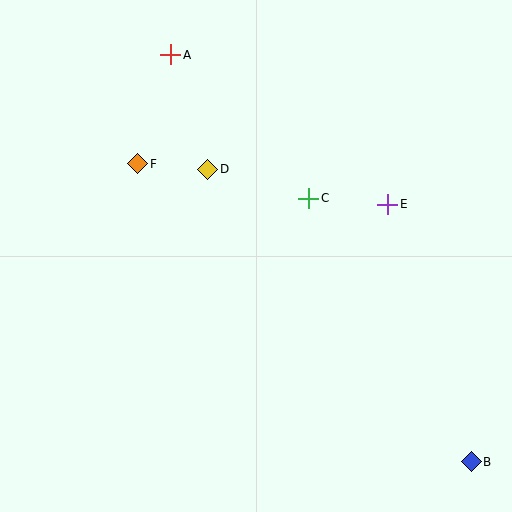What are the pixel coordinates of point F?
Point F is at (138, 164).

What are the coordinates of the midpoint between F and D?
The midpoint between F and D is at (173, 167).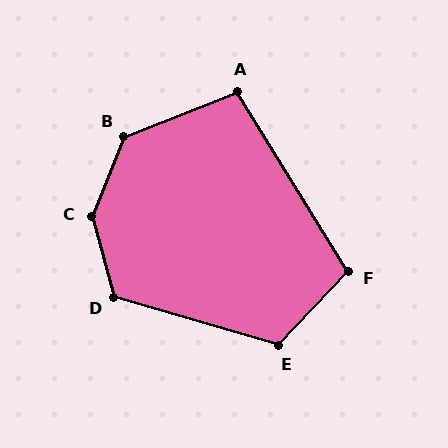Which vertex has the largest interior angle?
C, at approximately 143 degrees.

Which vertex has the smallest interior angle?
A, at approximately 100 degrees.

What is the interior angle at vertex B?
Approximately 134 degrees (obtuse).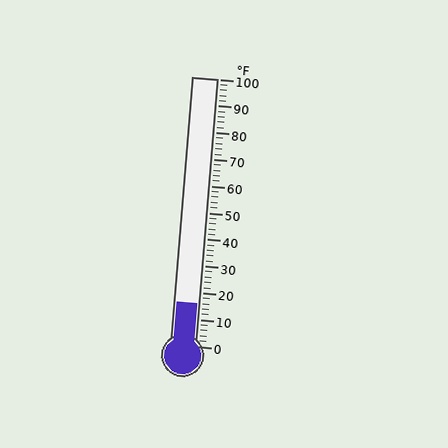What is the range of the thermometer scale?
The thermometer scale ranges from 0°F to 100°F.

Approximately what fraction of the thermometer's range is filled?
The thermometer is filled to approximately 15% of its range.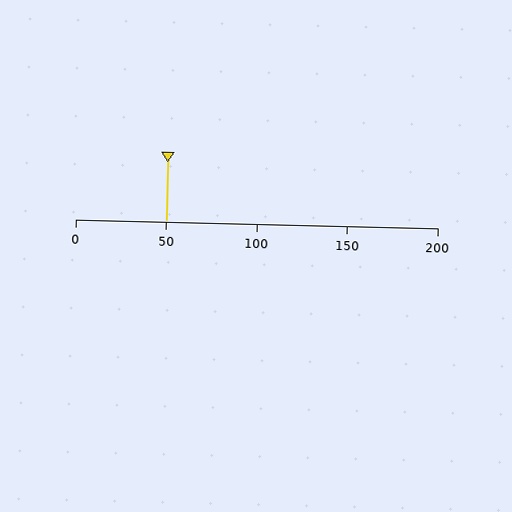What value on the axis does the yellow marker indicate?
The marker indicates approximately 50.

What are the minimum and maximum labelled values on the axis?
The axis runs from 0 to 200.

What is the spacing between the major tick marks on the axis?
The major ticks are spaced 50 apart.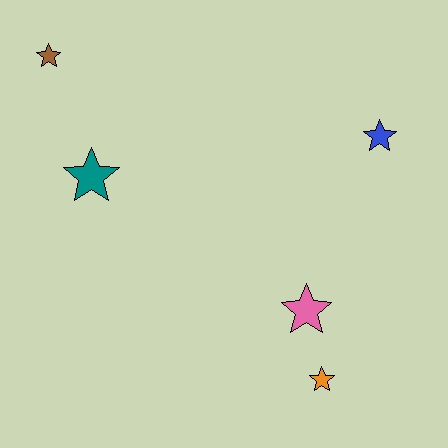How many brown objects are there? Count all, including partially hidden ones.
There is 1 brown object.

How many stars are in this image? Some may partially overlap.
There are 5 stars.